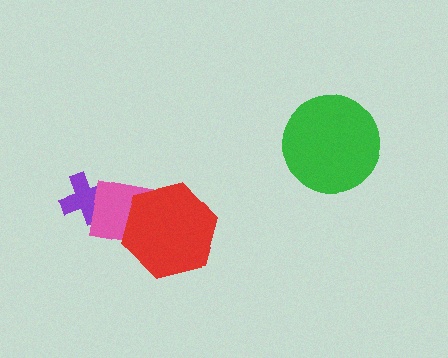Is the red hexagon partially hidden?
No, no other shape covers it.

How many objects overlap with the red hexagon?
1 object overlaps with the red hexagon.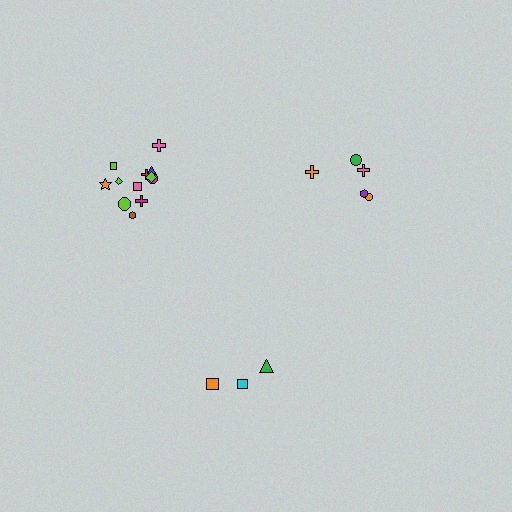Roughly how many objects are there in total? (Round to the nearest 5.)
Roughly 20 objects in total.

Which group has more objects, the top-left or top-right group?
The top-left group.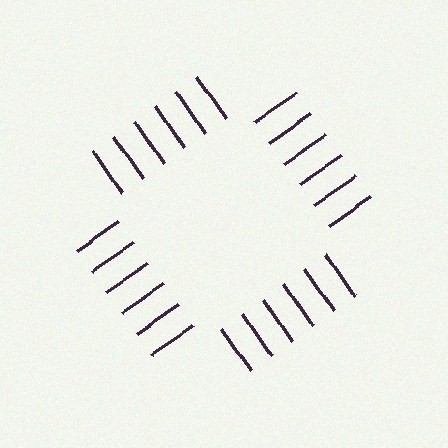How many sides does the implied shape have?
4 sides — the line-ends trace a square.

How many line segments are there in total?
24 — 6 along each of the 4 edges.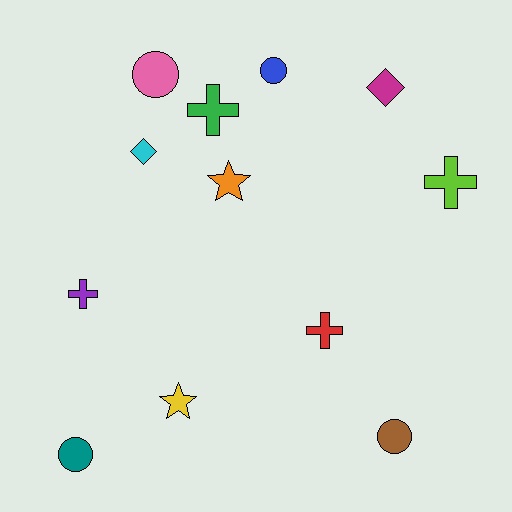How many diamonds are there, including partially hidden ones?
There are 2 diamonds.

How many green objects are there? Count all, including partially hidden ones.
There is 1 green object.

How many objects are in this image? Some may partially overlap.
There are 12 objects.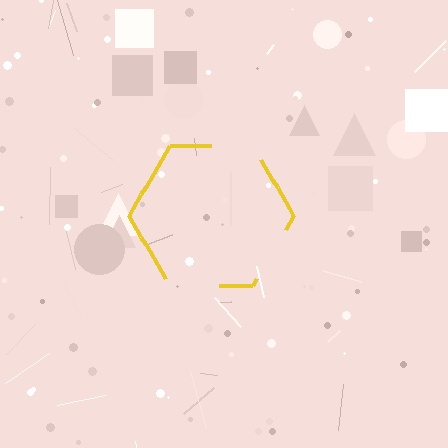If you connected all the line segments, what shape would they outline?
They would outline a hexagon.